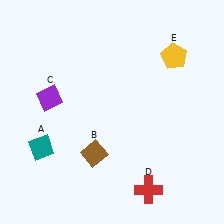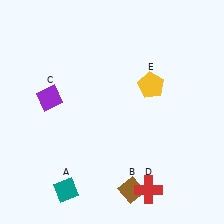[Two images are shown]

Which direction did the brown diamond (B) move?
The brown diamond (B) moved right.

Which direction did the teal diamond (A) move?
The teal diamond (A) moved down.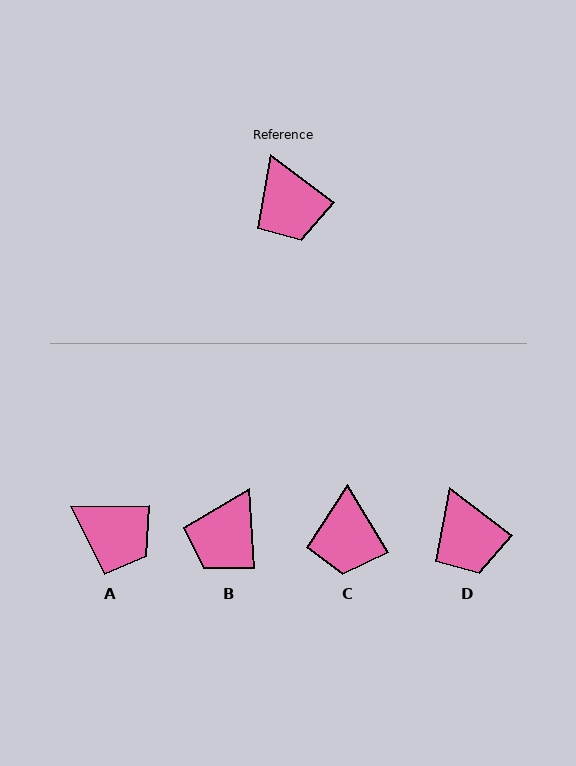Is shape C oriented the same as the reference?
No, it is off by about 22 degrees.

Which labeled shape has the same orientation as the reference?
D.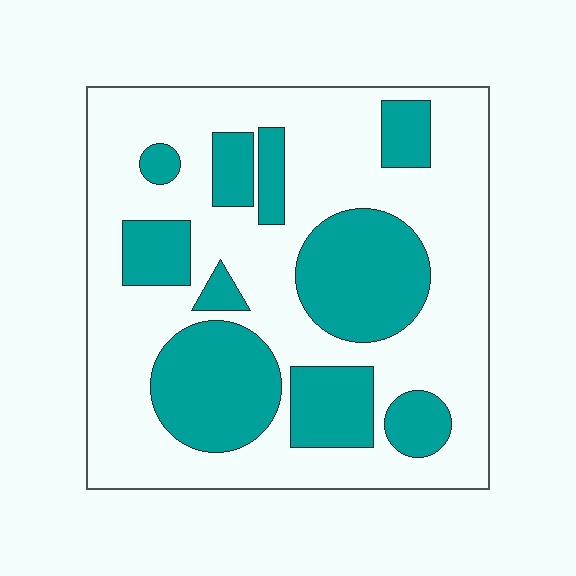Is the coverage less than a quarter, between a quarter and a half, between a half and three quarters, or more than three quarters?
Between a quarter and a half.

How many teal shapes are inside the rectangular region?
10.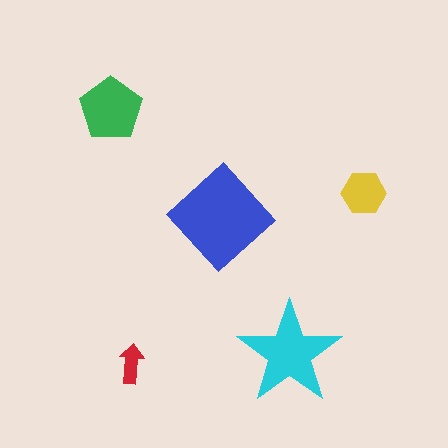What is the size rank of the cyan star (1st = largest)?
2nd.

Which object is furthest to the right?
The yellow hexagon is rightmost.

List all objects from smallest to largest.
The red arrow, the yellow hexagon, the green pentagon, the cyan star, the blue diamond.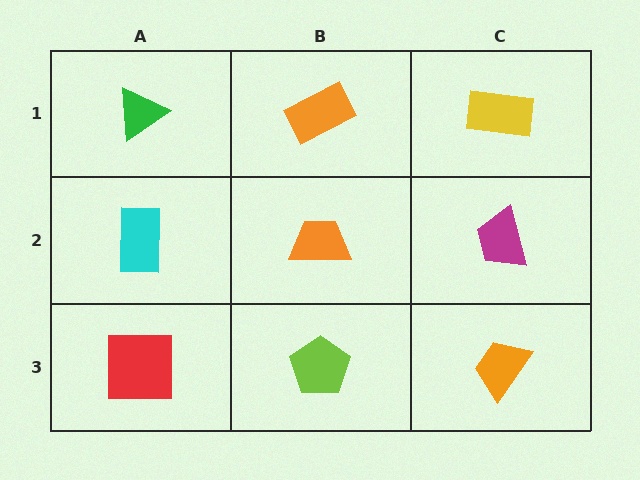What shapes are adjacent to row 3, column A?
A cyan rectangle (row 2, column A), a lime pentagon (row 3, column B).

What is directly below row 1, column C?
A magenta trapezoid.